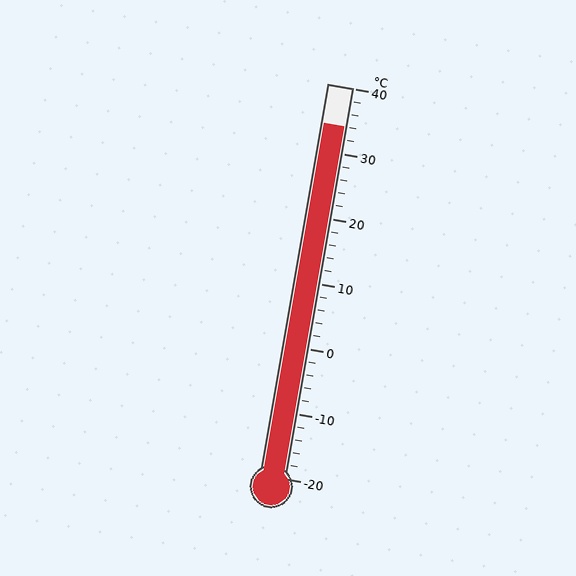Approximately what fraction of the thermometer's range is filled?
The thermometer is filled to approximately 90% of its range.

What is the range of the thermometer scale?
The thermometer scale ranges from -20°C to 40°C.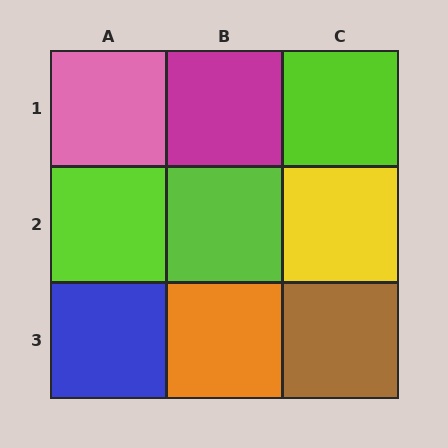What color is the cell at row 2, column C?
Yellow.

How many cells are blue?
1 cell is blue.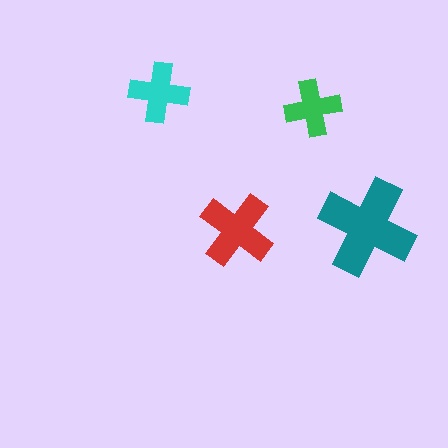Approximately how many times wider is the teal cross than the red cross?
About 1.5 times wider.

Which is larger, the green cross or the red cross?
The red one.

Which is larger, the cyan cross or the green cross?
The cyan one.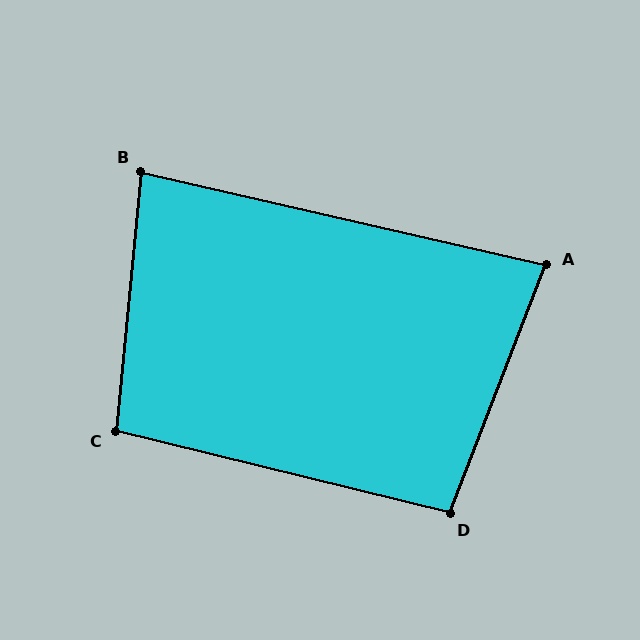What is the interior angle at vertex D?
Approximately 97 degrees (obtuse).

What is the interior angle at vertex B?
Approximately 83 degrees (acute).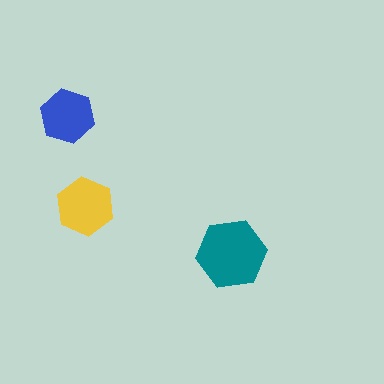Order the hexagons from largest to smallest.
the teal one, the yellow one, the blue one.